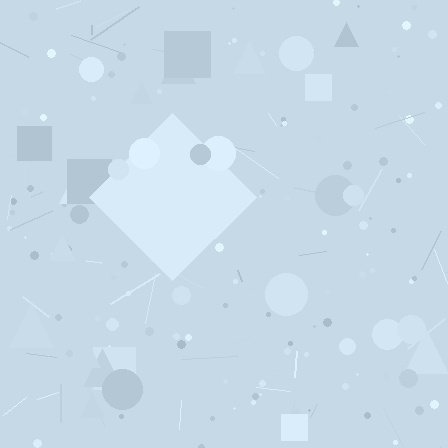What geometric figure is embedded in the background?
A diamond is embedded in the background.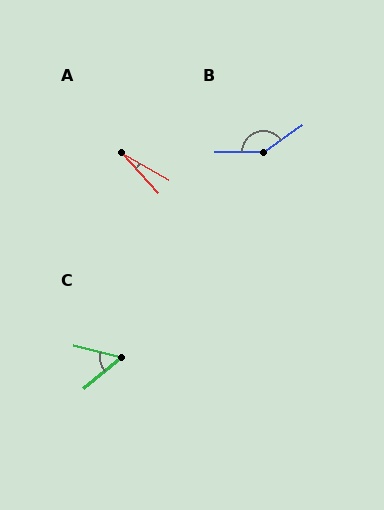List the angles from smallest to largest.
A (17°), C (53°), B (145°).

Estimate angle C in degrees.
Approximately 53 degrees.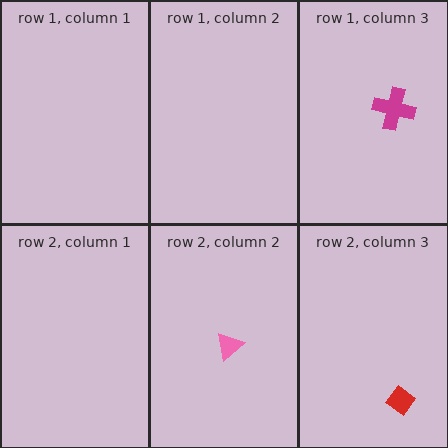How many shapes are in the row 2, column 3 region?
1.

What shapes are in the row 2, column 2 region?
The pink triangle.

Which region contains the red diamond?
The row 2, column 3 region.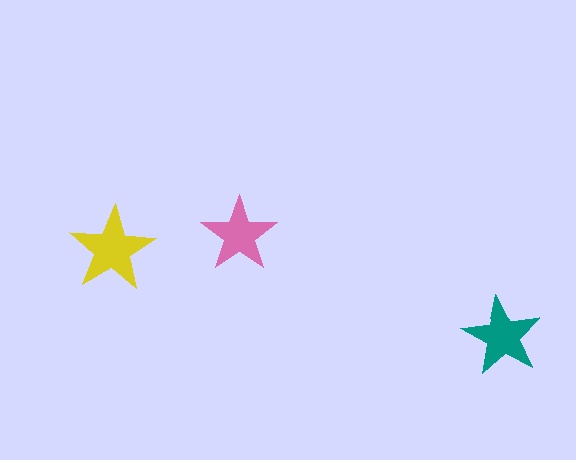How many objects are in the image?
There are 3 objects in the image.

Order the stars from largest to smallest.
the yellow one, the teal one, the pink one.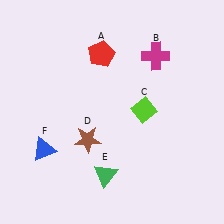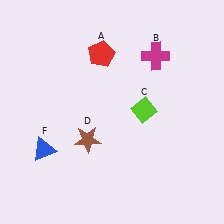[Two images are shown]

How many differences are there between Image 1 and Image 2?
There is 1 difference between the two images.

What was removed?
The green triangle (E) was removed in Image 2.